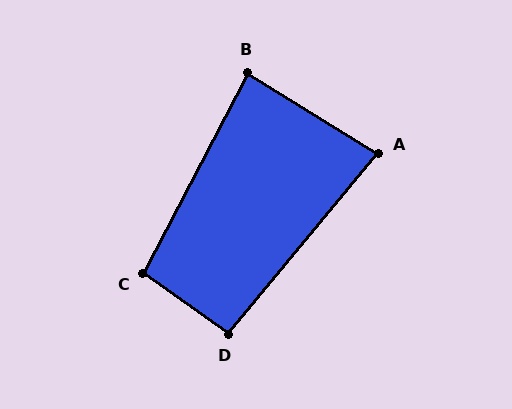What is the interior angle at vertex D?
Approximately 94 degrees (approximately right).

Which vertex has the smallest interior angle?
A, at approximately 82 degrees.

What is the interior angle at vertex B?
Approximately 86 degrees (approximately right).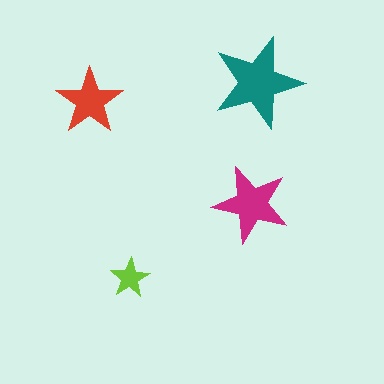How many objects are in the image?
There are 4 objects in the image.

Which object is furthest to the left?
The red star is leftmost.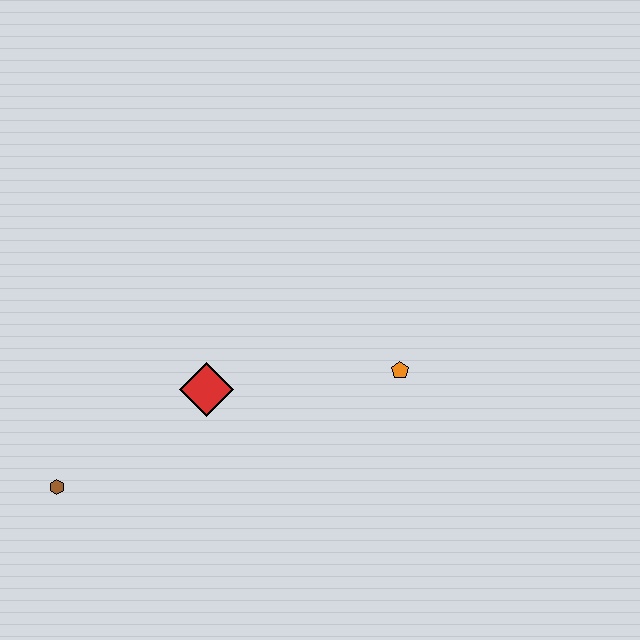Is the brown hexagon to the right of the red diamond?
No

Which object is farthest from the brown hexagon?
The orange pentagon is farthest from the brown hexagon.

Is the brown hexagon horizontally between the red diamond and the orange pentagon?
No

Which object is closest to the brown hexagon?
The red diamond is closest to the brown hexagon.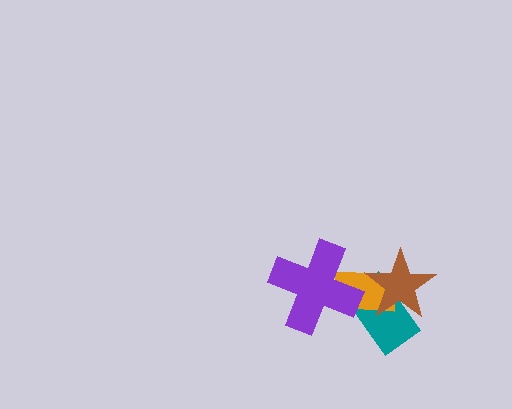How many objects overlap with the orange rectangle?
3 objects overlap with the orange rectangle.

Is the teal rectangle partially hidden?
Yes, it is partially covered by another shape.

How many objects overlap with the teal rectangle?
3 objects overlap with the teal rectangle.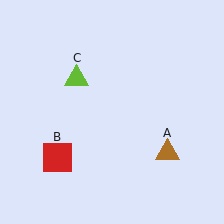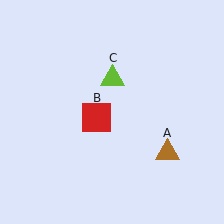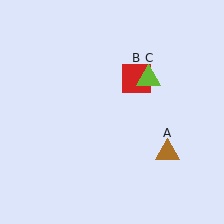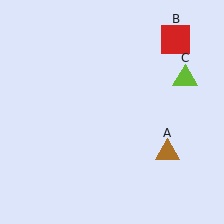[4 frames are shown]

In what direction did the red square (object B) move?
The red square (object B) moved up and to the right.